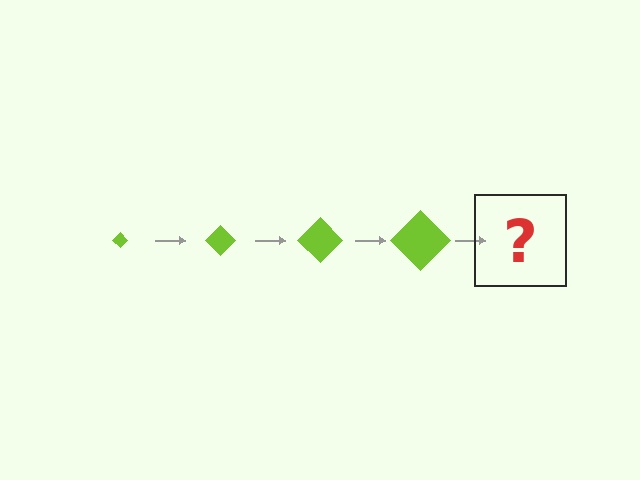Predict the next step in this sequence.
The next step is a lime diamond, larger than the previous one.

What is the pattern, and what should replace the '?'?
The pattern is that the diamond gets progressively larger each step. The '?' should be a lime diamond, larger than the previous one.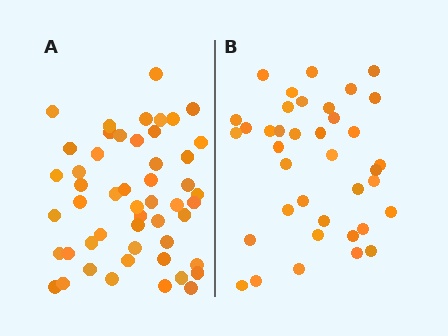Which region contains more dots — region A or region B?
Region A (the left region) has more dots.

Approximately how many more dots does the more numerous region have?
Region A has approximately 15 more dots than region B.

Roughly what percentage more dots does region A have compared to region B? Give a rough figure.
About 35% more.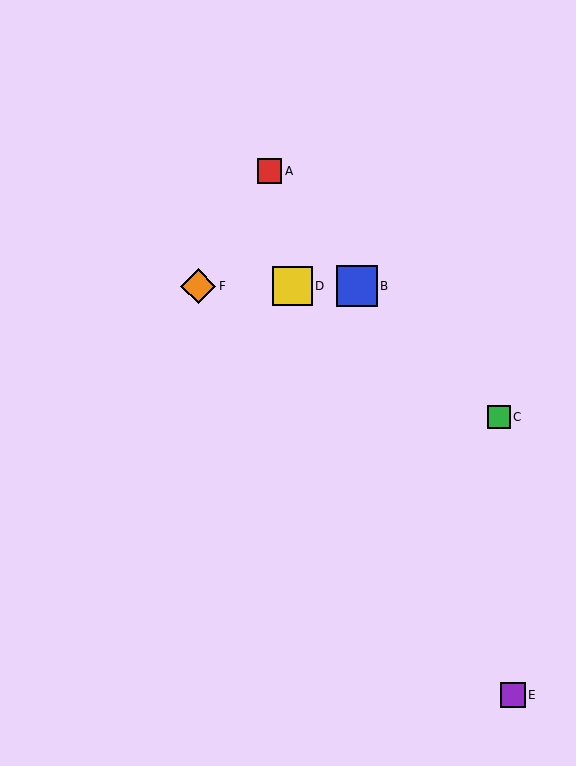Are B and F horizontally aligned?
Yes, both are at y≈286.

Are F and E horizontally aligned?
No, F is at y≈286 and E is at y≈695.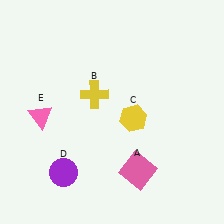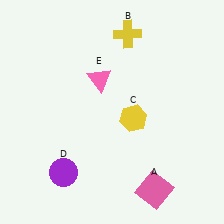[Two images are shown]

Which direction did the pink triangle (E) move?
The pink triangle (E) moved right.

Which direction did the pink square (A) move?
The pink square (A) moved down.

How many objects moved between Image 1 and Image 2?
3 objects moved between the two images.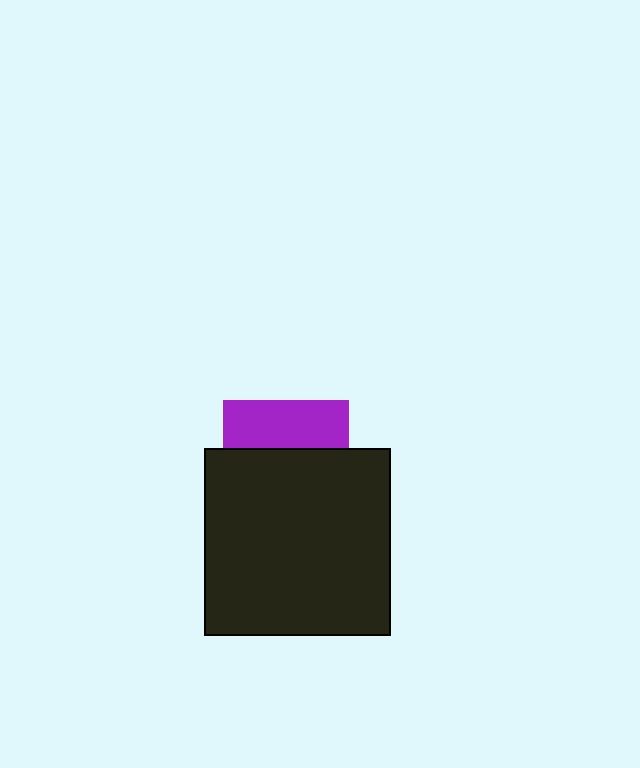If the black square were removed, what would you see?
You would see the complete purple square.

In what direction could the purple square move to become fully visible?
The purple square could move up. That would shift it out from behind the black square entirely.